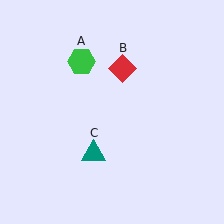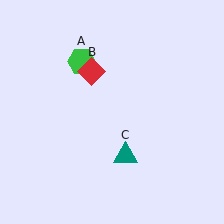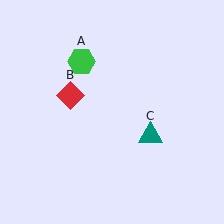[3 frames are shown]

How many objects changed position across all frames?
2 objects changed position: red diamond (object B), teal triangle (object C).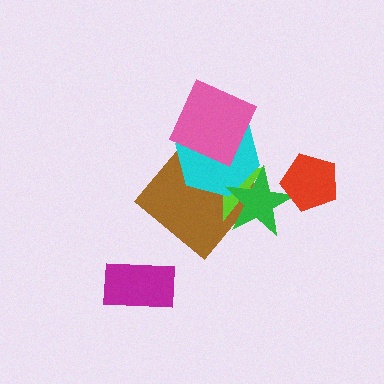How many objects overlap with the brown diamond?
3 objects overlap with the brown diamond.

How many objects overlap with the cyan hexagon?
4 objects overlap with the cyan hexagon.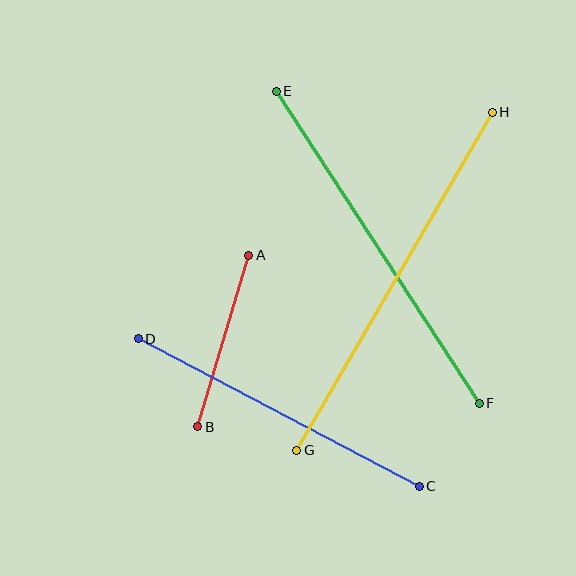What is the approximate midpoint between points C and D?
The midpoint is at approximately (279, 413) pixels.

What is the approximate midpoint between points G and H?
The midpoint is at approximately (394, 281) pixels.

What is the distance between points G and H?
The distance is approximately 390 pixels.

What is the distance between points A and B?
The distance is approximately 179 pixels.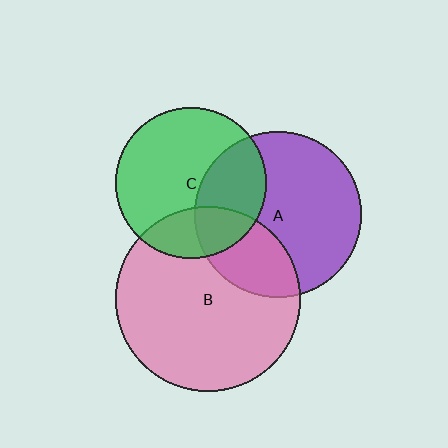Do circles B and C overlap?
Yes.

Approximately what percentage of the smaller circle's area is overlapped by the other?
Approximately 25%.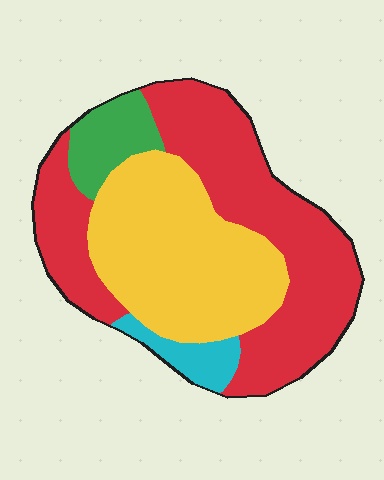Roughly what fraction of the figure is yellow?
Yellow covers 37% of the figure.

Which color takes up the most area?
Red, at roughly 50%.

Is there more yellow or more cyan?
Yellow.